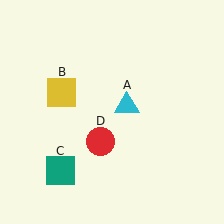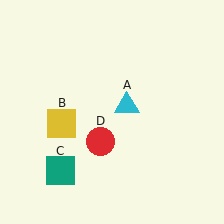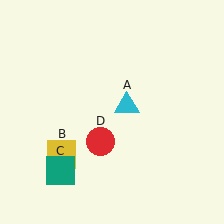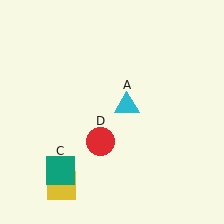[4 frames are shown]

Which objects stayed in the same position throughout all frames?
Cyan triangle (object A) and teal square (object C) and red circle (object D) remained stationary.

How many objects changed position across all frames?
1 object changed position: yellow square (object B).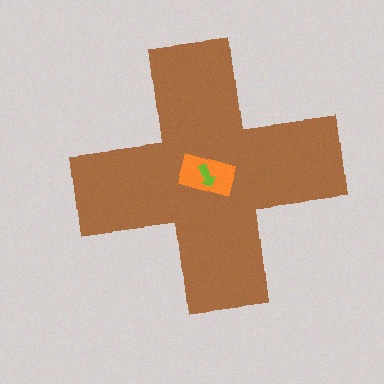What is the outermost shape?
The brown cross.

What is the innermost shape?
The lime arrow.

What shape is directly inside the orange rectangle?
The lime arrow.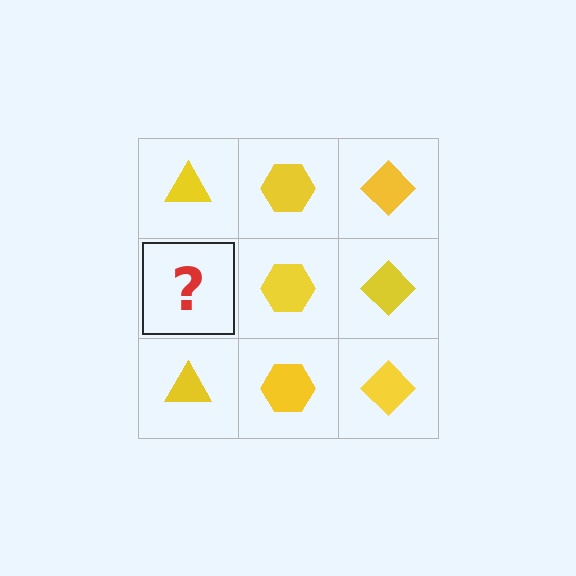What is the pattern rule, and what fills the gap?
The rule is that each column has a consistent shape. The gap should be filled with a yellow triangle.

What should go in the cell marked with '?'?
The missing cell should contain a yellow triangle.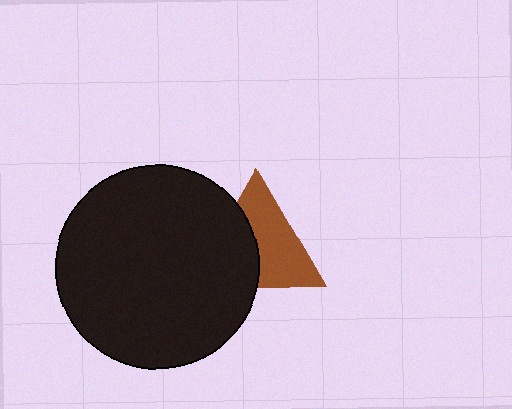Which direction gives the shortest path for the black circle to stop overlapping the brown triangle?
Moving left gives the shortest separation.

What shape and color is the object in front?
The object in front is a black circle.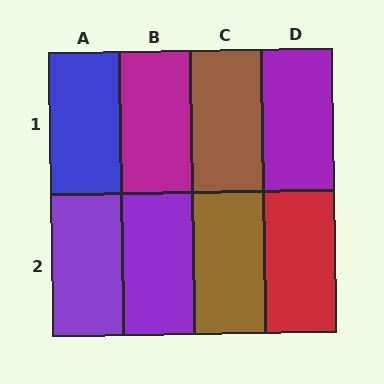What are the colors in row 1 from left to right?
Blue, magenta, brown, purple.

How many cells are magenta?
1 cell is magenta.